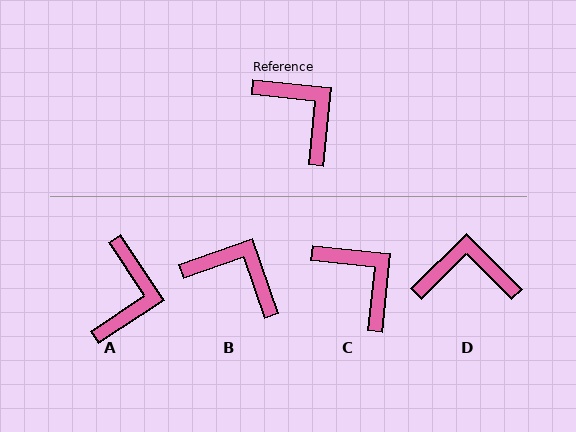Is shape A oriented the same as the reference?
No, it is off by about 51 degrees.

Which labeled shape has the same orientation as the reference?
C.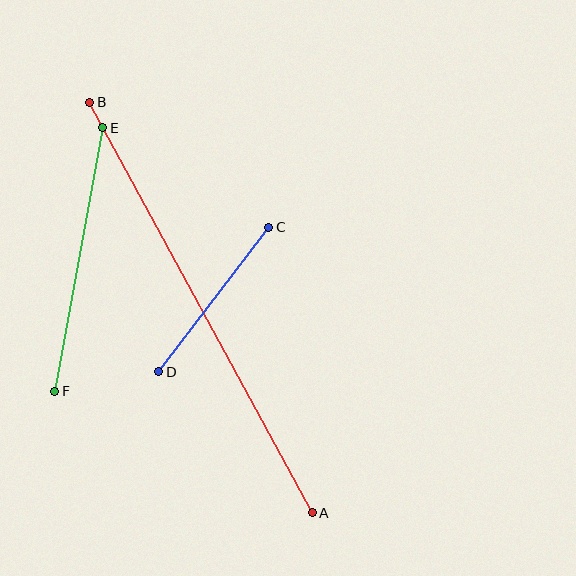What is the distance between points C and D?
The distance is approximately 182 pixels.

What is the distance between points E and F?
The distance is approximately 267 pixels.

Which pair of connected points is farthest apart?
Points A and B are farthest apart.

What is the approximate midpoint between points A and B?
The midpoint is at approximately (201, 307) pixels.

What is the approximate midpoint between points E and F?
The midpoint is at approximately (79, 260) pixels.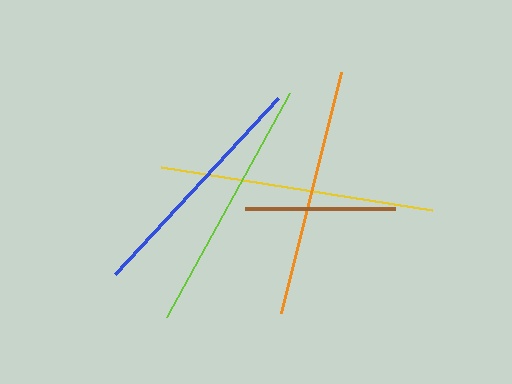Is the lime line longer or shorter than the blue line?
The lime line is longer than the blue line.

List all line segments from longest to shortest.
From longest to shortest: yellow, lime, orange, blue, brown.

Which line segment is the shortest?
The brown line is the shortest at approximately 149 pixels.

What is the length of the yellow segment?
The yellow segment is approximately 275 pixels long.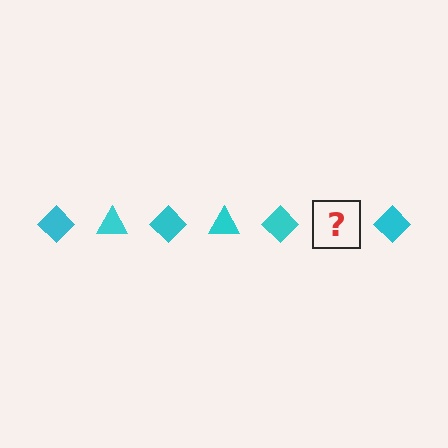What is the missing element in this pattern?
The missing element is a cyan triangle.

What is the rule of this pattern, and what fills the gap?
The rule is that the pattern cycles through diamond, triangle shapes in cyan. The gap should be filled with a cyan triangle.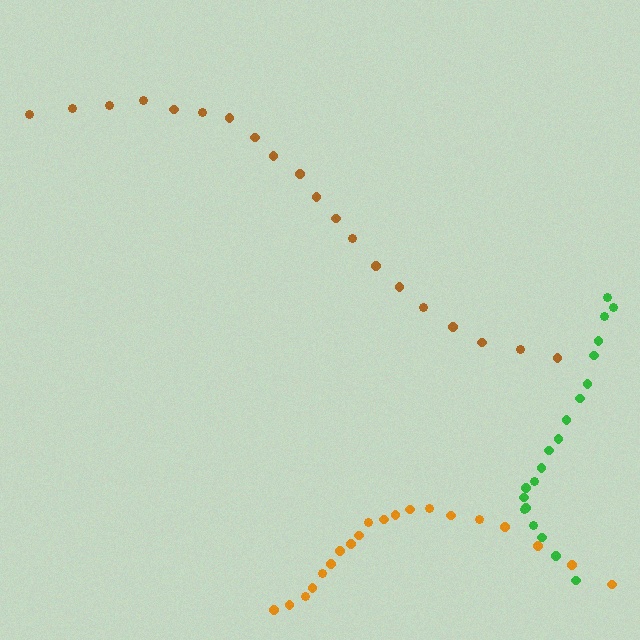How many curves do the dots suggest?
There are 3 distinct paths.